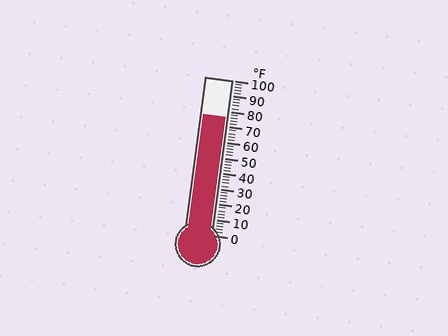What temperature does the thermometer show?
The thermometer shows approximately 76°F.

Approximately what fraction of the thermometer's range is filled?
The thermometer is filled to approximately 75% of its range.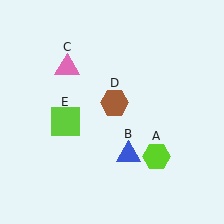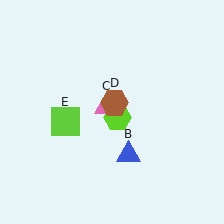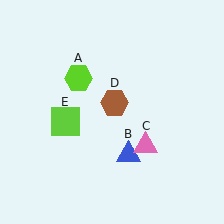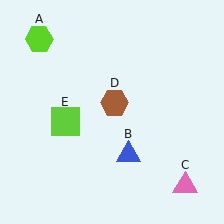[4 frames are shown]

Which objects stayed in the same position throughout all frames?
Blue triangle (object B) and brown hexagon (object D) and lime square (object E) remained stationary.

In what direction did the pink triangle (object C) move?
The pink triangle (object C) moved down and to the right.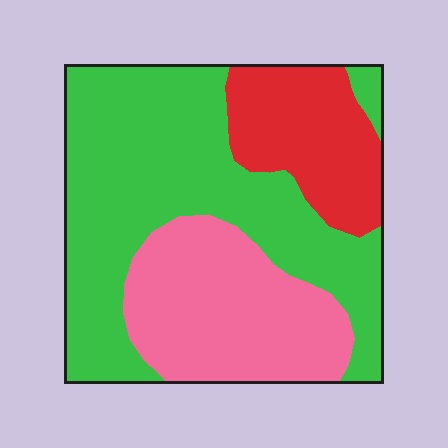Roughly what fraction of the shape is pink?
Pink covers around 30% of the shape.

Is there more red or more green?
Green.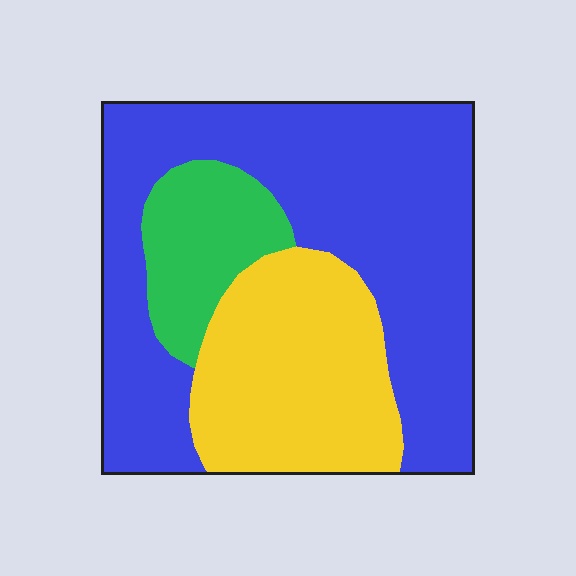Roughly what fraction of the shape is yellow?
Yellow takes up between a sixth and a third of the shape.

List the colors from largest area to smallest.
From largest to smallest: blue, yellow, green.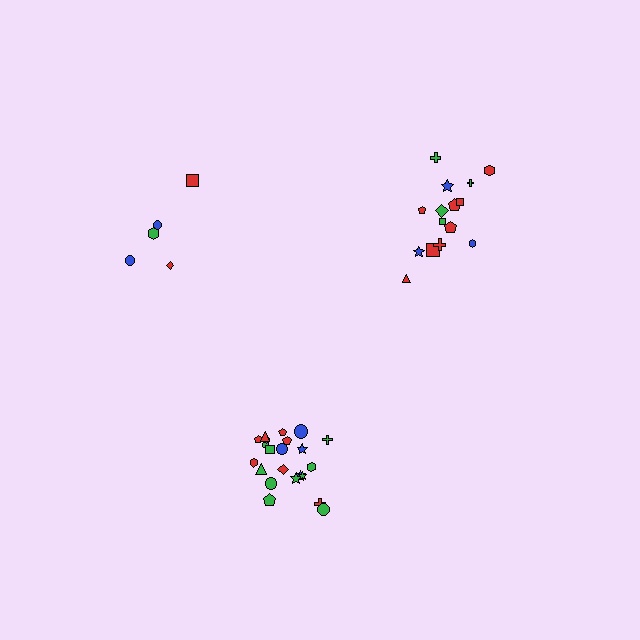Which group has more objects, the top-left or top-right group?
The top-right group.